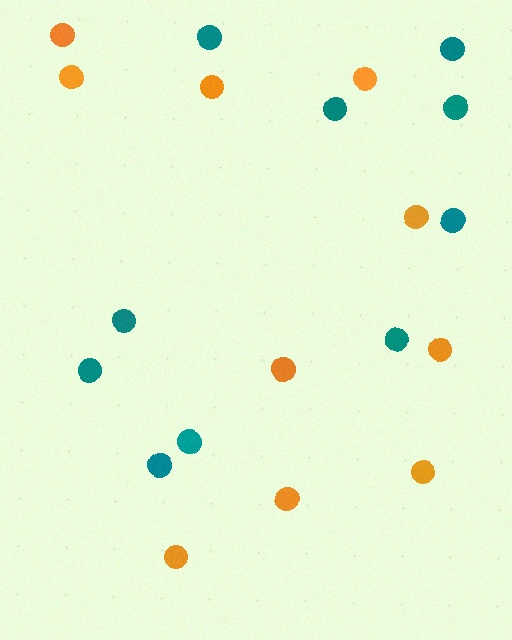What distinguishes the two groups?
There are 2 groups: one group of teal circles (10) and one group of orange circles (10).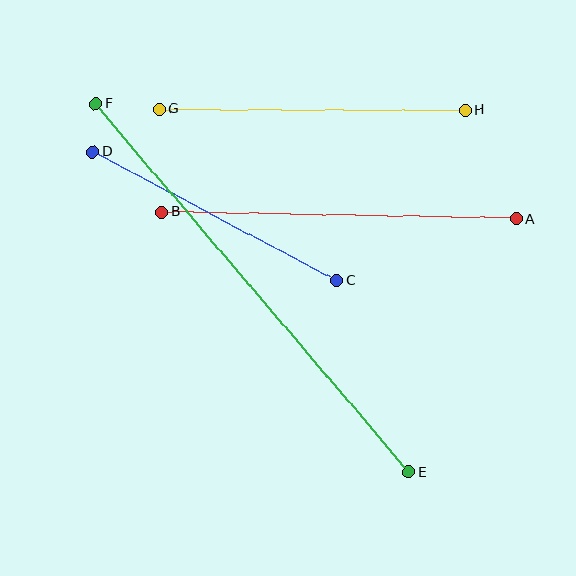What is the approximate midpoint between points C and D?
The midpoint is at approximately (215, 216) pixels.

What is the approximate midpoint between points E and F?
The midpoint is at approximately (252, 288) pixels.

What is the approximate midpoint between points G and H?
The midpoint is at approximately (312, 109) pixels.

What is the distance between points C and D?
The distance is approximately 276 pixels.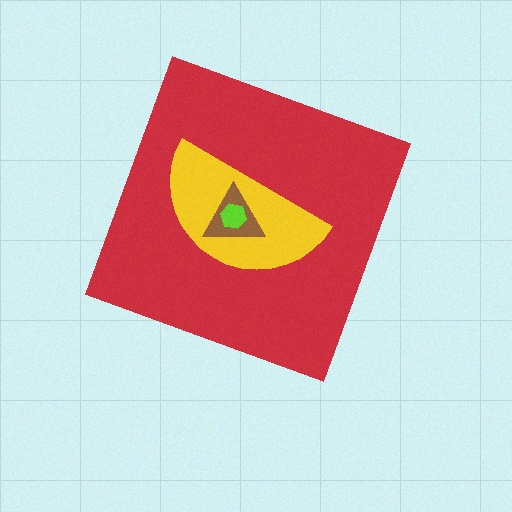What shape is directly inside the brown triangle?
The lime hexagon.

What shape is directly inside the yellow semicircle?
The brown triangle.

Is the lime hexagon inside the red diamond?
Yes.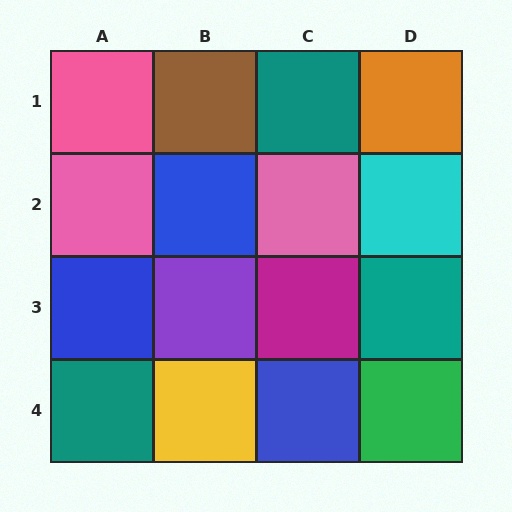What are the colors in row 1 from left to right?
Pink, brown, teal, orange.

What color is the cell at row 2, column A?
Pink.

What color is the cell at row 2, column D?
Cyan.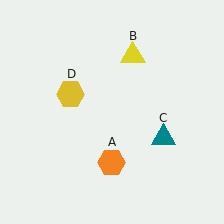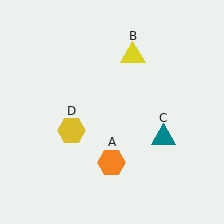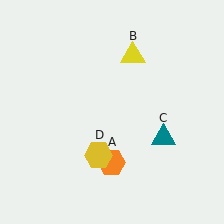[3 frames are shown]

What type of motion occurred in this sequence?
The yellow hexagon (object D) rotated counterclockwise around the center of the scene.